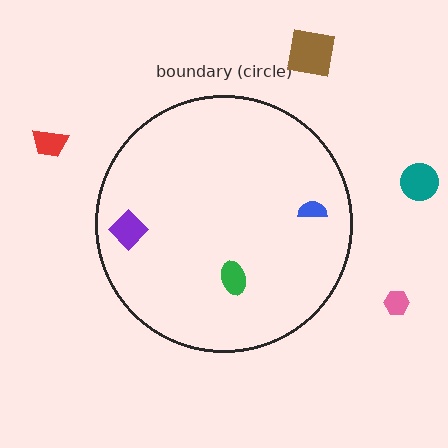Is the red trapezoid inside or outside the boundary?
Outside.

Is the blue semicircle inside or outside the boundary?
Inside.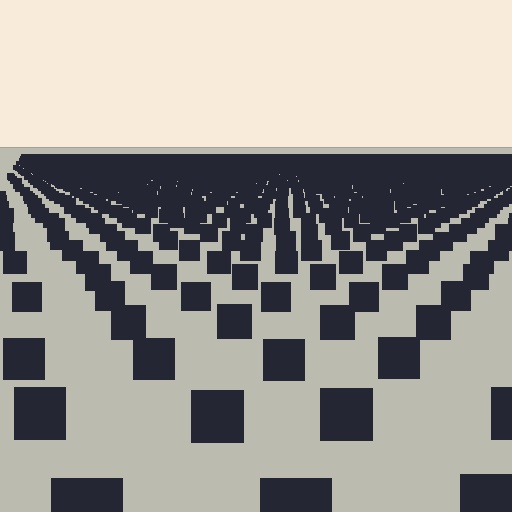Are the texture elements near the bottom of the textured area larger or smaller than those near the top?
Larger. Near the bottom, elements are closer to the viewer and appear at a bigger on-screen size.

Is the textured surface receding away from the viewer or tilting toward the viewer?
The surface is receding away from the viewer. Texture elements get smaller and denser toward the top.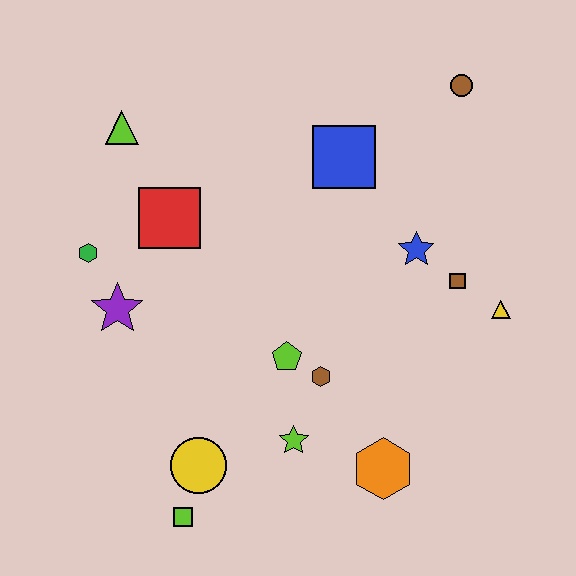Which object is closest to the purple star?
The green hexagon is closest to the purple star.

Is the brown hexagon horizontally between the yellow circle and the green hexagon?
No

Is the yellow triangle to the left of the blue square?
No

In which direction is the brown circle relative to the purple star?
The brown circle is to the right of the purple star.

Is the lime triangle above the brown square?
Yes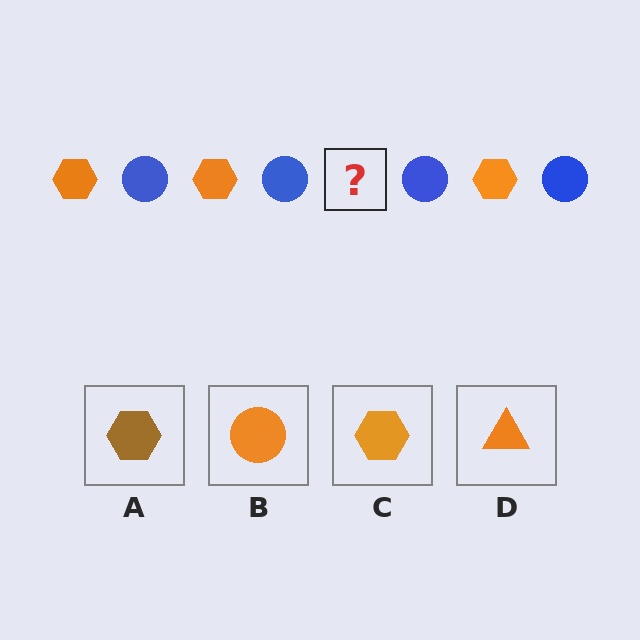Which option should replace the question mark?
Option C.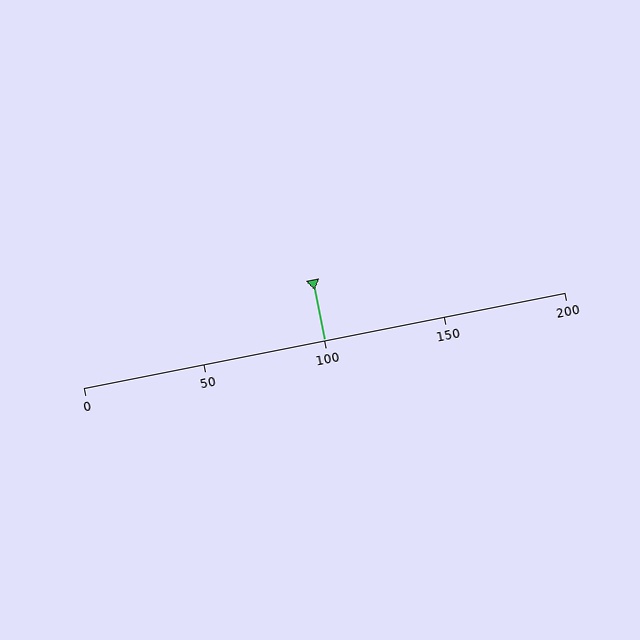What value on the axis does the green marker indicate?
The marker indicates approximately 100.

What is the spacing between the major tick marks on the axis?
The major ticks are spaced 50 apart.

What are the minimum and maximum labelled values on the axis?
The axis runs from 0 to 200.